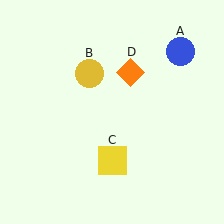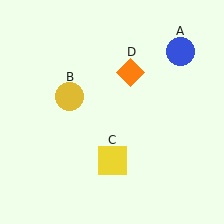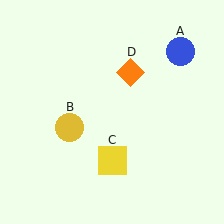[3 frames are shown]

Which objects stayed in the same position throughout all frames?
Blue circle (object A) and yellow square (object C) and orange diamond (object D) remained stationary.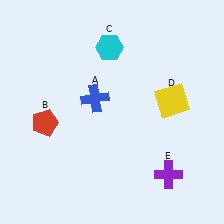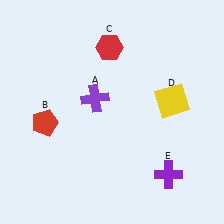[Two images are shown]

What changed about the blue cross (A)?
In Image 1, A is blue. In Image 2, it changed to purple.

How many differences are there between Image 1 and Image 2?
There are 2 differences between the two images.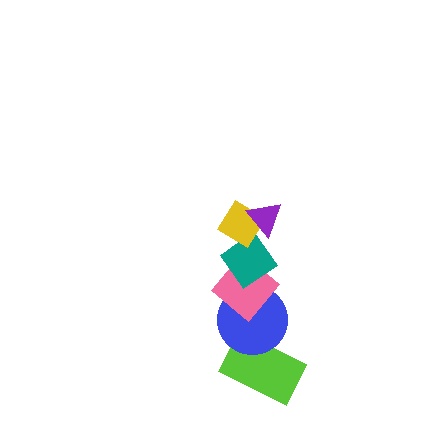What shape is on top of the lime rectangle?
The blue circle is on top of the lime rectangle.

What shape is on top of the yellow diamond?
The purple triangle is on top of the yellow diamond.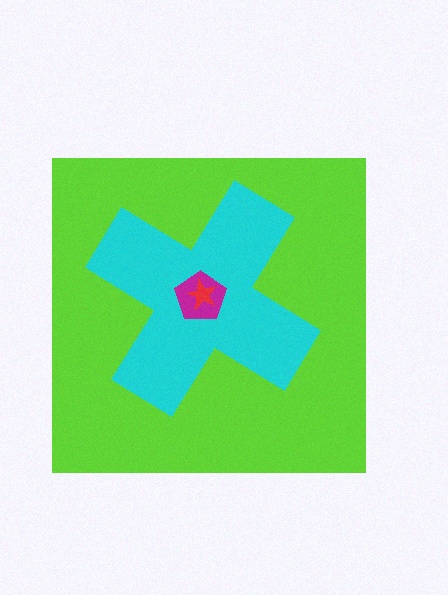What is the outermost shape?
The lime square.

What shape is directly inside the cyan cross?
The magenta pentagon.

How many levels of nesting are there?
4.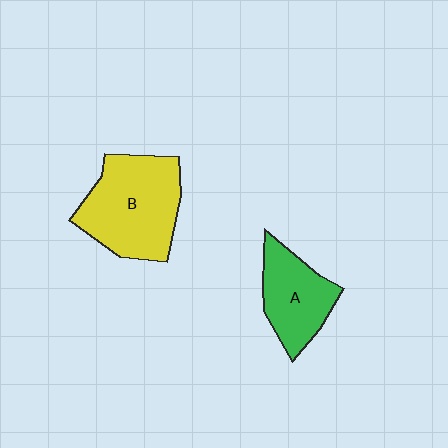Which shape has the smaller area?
Shape A (green).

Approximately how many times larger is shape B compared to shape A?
Approximately 1.5 times.